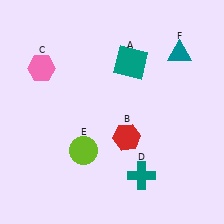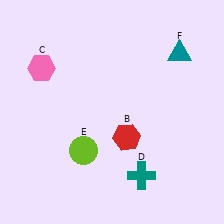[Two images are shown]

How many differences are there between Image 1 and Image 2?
There is 1 difference between the two images.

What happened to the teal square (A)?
The teal square (A) was removed in Image 2. It was in the top-right area of Image 1.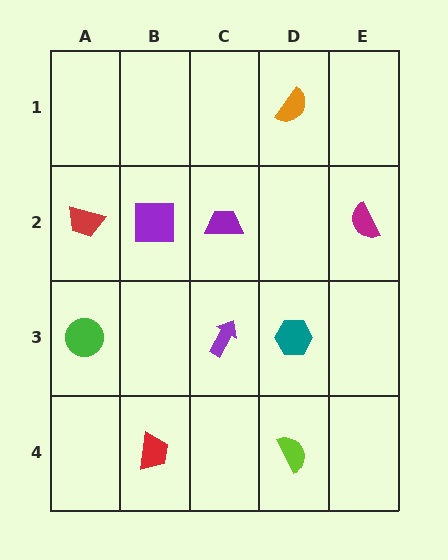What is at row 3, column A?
A green circle.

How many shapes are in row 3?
3 shapes.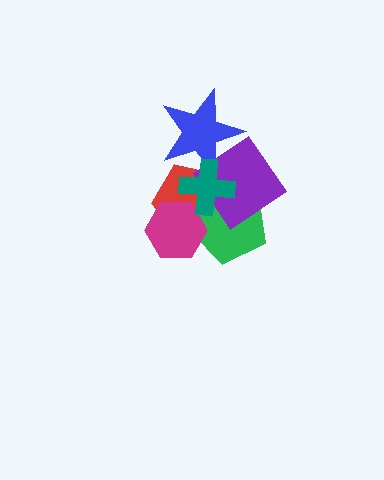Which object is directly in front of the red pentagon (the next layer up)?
The green pentagon is directly in front of the red pentagon.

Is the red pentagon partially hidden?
Yes, it is partially covered by another shape.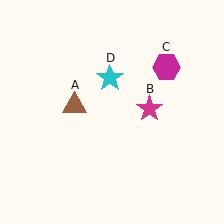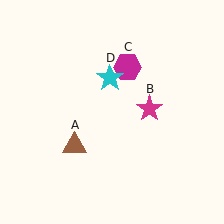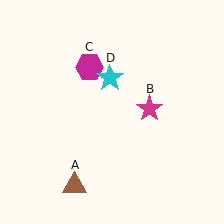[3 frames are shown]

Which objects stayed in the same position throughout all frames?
Magenta star (object B) and cyan star (object D) remained stationary.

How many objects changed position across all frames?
2 objects changed position: brown triangle (object A), magenta hexagon (object C).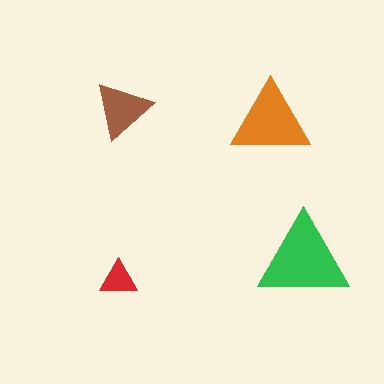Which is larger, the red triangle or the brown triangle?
The brown one.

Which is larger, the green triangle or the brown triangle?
The green one.